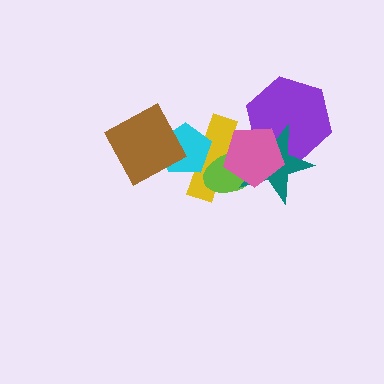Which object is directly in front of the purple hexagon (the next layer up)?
The teal star is directly in front of the purple hexagon.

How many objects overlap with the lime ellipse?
3 objects overlap with the lime ellipse.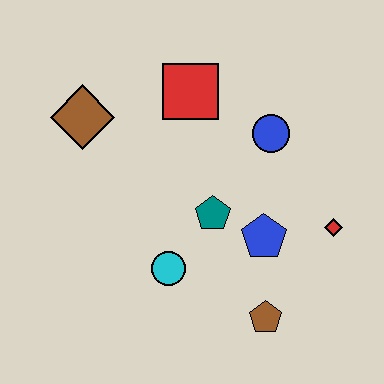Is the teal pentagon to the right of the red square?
Yes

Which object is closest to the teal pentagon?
The blue pentagon is closest to the teal pentagon.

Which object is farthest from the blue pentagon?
The brown diamond is farthest from the blue pentagon.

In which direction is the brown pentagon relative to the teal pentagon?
The brown pentagon is below the teal pentagon.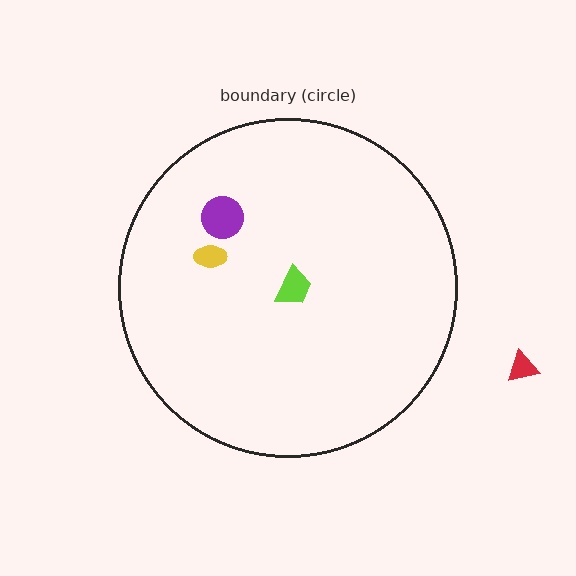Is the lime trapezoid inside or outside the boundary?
Inside.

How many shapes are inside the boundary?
3 inside, 1 outside.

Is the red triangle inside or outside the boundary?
Outside.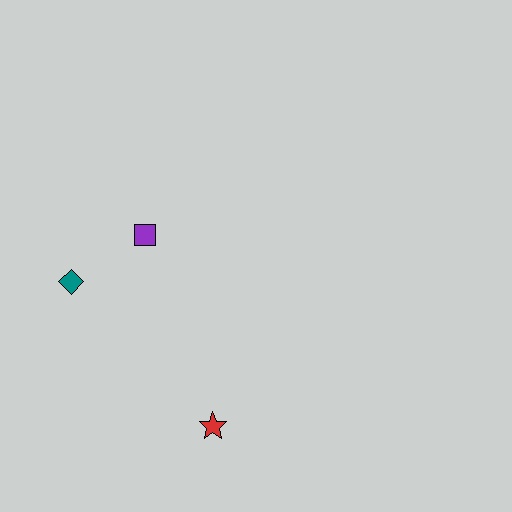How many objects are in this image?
There are 3 objects.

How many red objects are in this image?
There is 1 red object.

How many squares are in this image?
There is 1 square.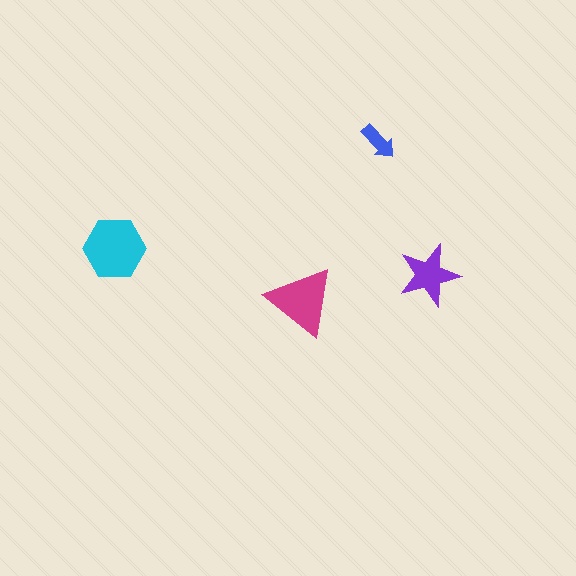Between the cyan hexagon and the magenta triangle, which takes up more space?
The cyan hexagon.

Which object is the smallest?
The blue arrow.